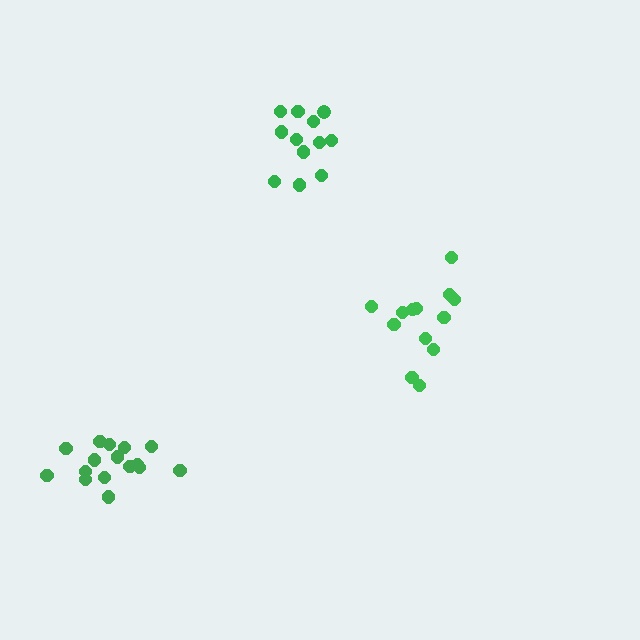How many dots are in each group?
Group 1: 12 dots, Group 2: 13 dots, Group 3: 16 dots (41 total).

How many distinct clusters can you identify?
There are 3 distinct clusters.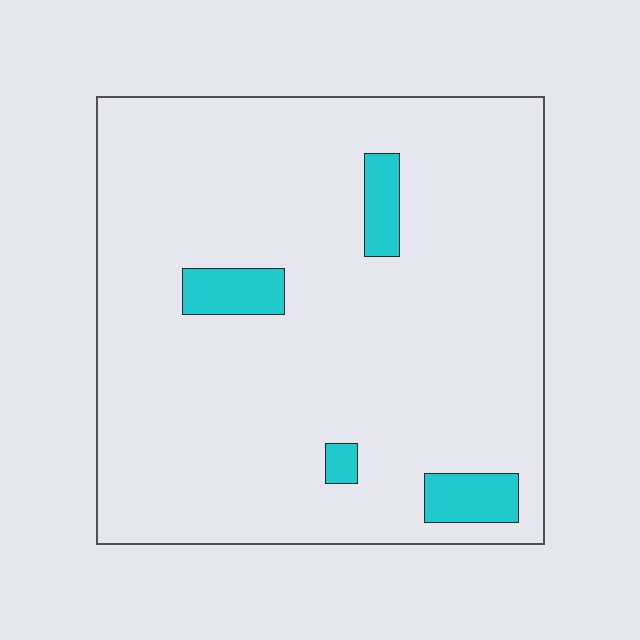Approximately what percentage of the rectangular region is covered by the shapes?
Approximately 5%.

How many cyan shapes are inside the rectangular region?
4.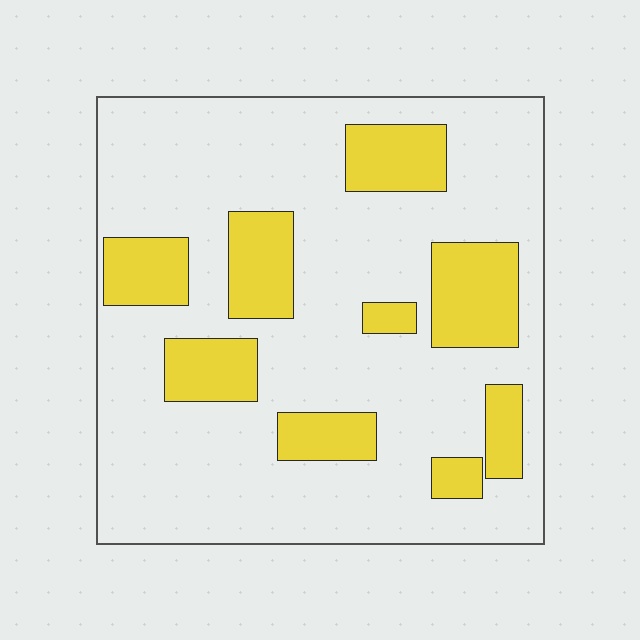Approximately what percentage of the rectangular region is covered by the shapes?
Approximately 25%.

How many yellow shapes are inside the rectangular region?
9.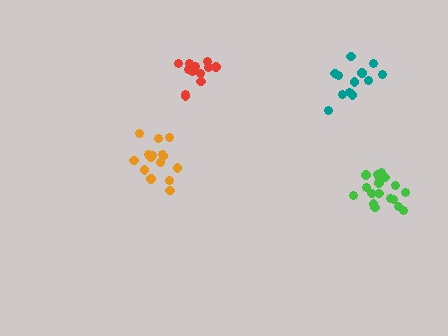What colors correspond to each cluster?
The clusters are colored: orange, red, green, teal.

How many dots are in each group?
Group 1: 15 dots, Group 2: 12 dots, Group 3: 18 dots, Group 4: 12 dots (57 total).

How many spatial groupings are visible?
There are 4 spatial groupings.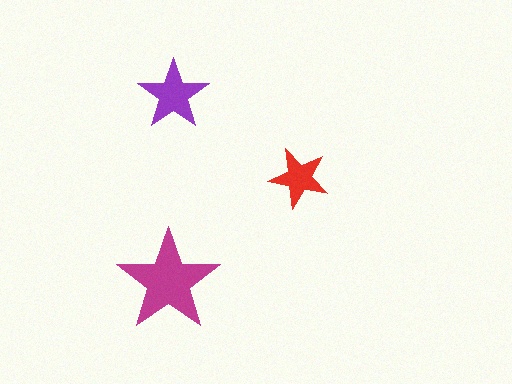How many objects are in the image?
There are 3 objects in the image.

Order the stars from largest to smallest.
the magenta one, the purple one, the red one.